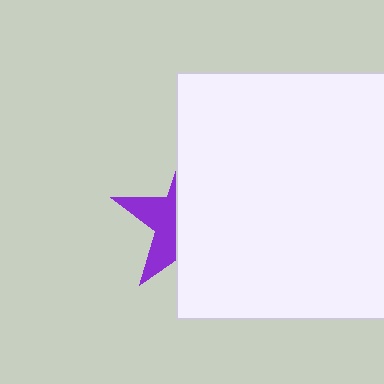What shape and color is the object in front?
The object in front is a white rectangle.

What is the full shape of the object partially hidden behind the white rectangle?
The partially hidden object is a purple star.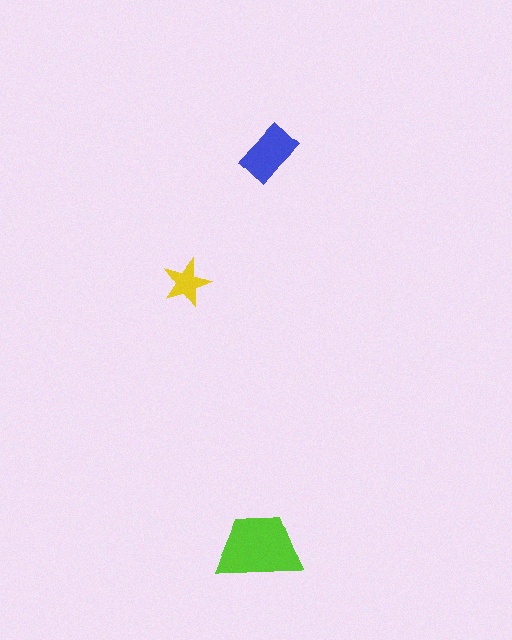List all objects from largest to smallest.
The lime trapezoid, the blue rectangle, the yellow star.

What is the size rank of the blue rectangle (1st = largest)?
2nd.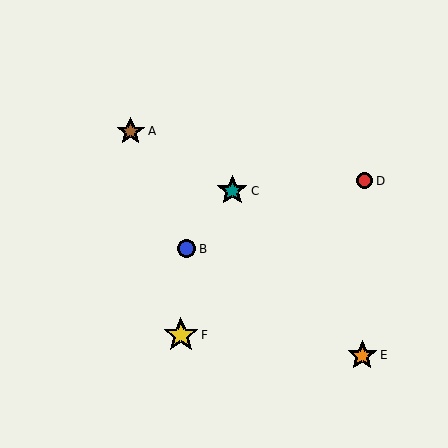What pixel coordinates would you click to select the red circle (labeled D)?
Click at (365, 181) to select the red circle D.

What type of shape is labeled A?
Shape A is a brown star.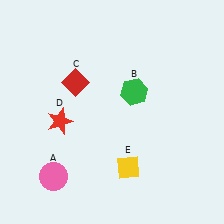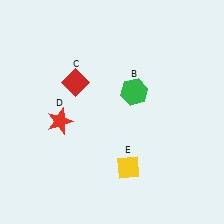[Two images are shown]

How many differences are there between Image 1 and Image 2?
There is 1 difference between the two images.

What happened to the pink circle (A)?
The pink circle (A) was removed in Image 2. It was in the bottom-left area of Image 1.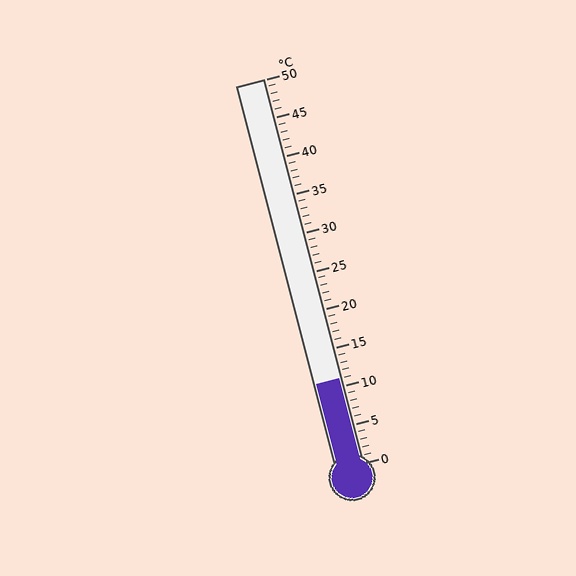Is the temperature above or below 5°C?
The temperature is above 5°C.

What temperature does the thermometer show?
The thermometer shows approximately 11°C.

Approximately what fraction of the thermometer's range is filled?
The thermometer is filled to approximately 20% of its range.